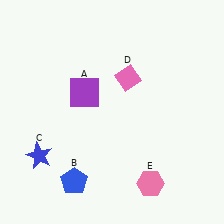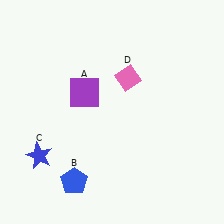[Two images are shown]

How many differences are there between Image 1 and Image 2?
There is 1 difference between the two images.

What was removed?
The pink hexagon (E) was removed in Image 2.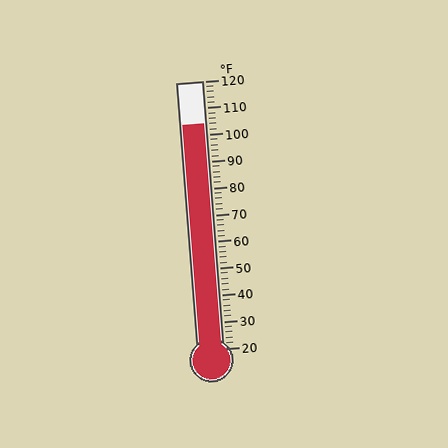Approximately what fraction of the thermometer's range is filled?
The thermometer is filled to approximately 85% of its range.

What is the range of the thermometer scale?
The thermometer scale ranges from 20°F to 120°F.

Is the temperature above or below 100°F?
The temperature is above 100°F.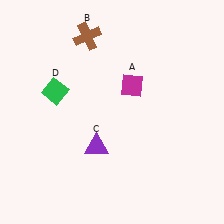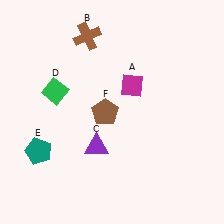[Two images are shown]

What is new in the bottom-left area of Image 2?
A brown pentagon (F) was added in the bottom-left area of Image 2.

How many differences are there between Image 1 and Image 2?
There are 2 differences between the two images.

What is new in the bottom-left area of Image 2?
A teal pentagon (E) was added in the bottom-left area of Image 2.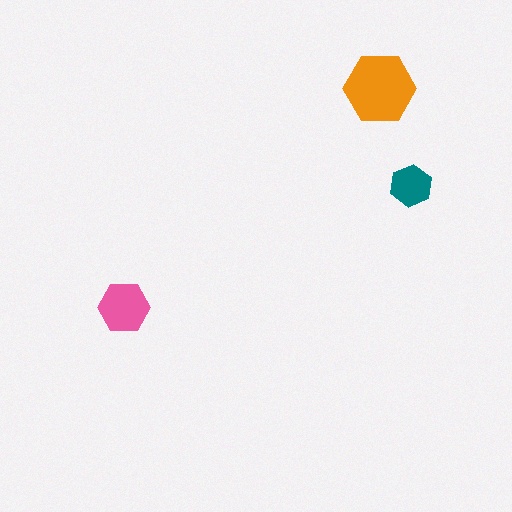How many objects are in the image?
There are 3 objects in the image.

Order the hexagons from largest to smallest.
the orange one, the pink one, the teal one.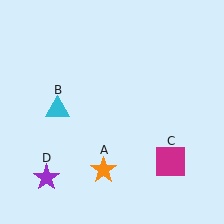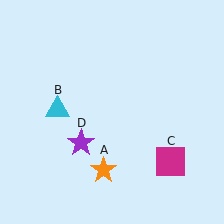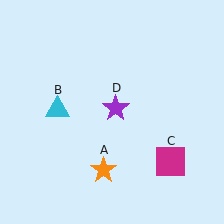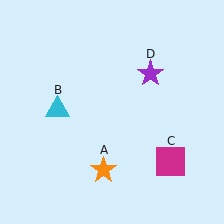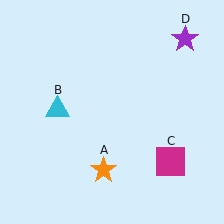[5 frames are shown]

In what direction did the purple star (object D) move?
The purple star (object D) moved up and to the right.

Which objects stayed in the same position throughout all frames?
Orange star (object A) and cyan triangle (object B) and magenta square (object C) remained stationary.